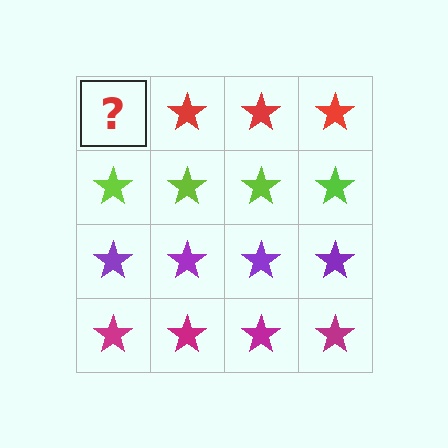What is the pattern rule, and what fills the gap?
The rule is that each row has a consistent color. The gap should be filled with a red star.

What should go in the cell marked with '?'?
The missing cell should contain a red star.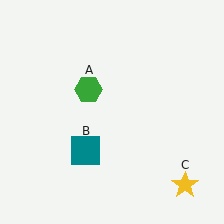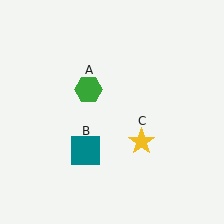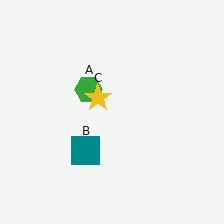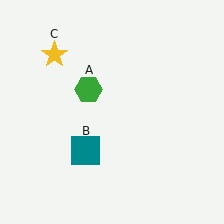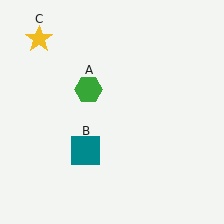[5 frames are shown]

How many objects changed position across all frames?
1 object changed position: yellow star (object C).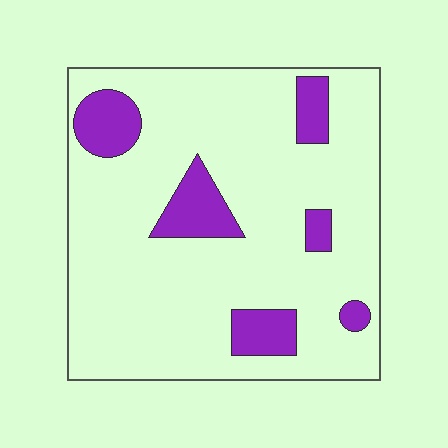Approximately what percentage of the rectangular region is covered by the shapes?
Approximately 15%.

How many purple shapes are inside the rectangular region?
6.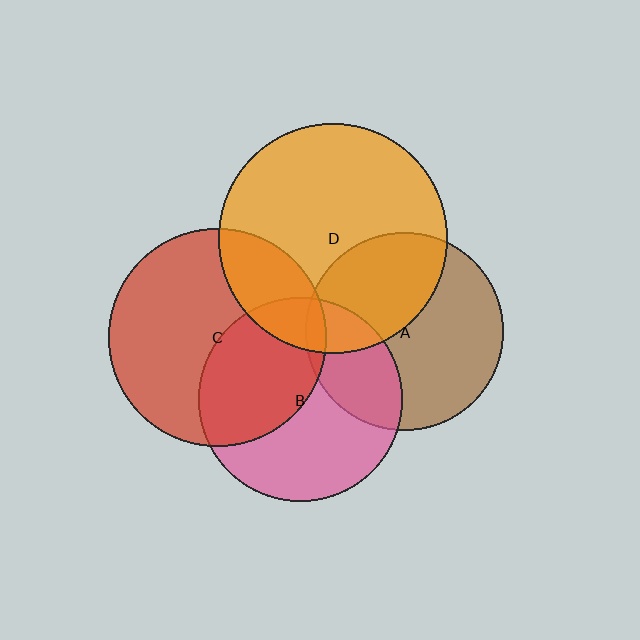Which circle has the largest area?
Circle D (orange).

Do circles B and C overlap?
Yes.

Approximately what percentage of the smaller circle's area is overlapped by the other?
Approximately 45%.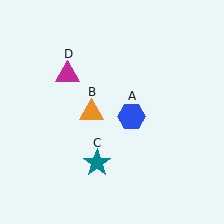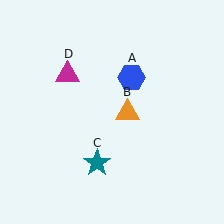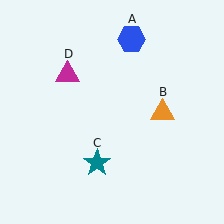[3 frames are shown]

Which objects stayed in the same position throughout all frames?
Teal star (object C) and magenta triangle (object D) remained stationary.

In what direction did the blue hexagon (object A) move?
The blue hexagon (object A) moved up.